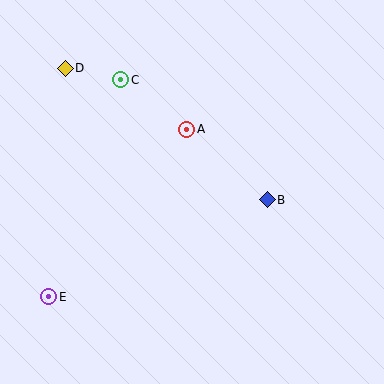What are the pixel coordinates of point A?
Point A is at (187, 129).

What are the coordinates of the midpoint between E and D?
The midpoint between E and D is at (57, 182).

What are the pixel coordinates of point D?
Point D is at (65, 68).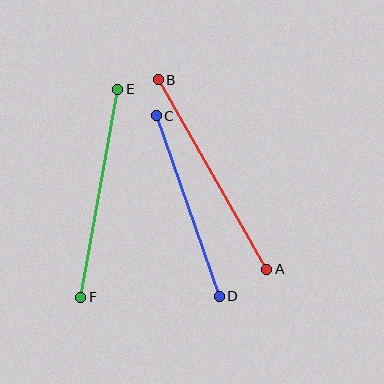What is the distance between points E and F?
The distance is approximately 211 pixels.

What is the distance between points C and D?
The distance is approximately 191 pixels.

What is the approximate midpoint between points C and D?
The midpoint is at approximately (188, 206) pixels.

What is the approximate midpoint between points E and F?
The midpoint is at approximately (99, 193) pixels.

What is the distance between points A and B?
The distance is approximately 218 pixels.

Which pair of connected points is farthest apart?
Points A and B are farthest apart.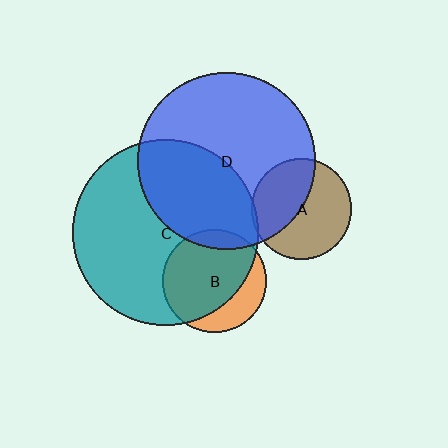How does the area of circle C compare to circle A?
Approximately 3.4 times.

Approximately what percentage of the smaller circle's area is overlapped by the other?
Approximately 5%.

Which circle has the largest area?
Circle C (teal).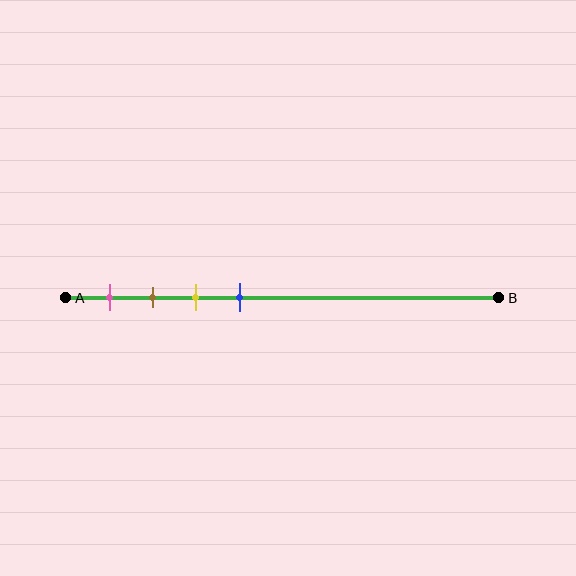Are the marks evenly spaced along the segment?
Yes, the marks are approximately evenly spaced.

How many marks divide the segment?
There are 4 marks dividing the segment.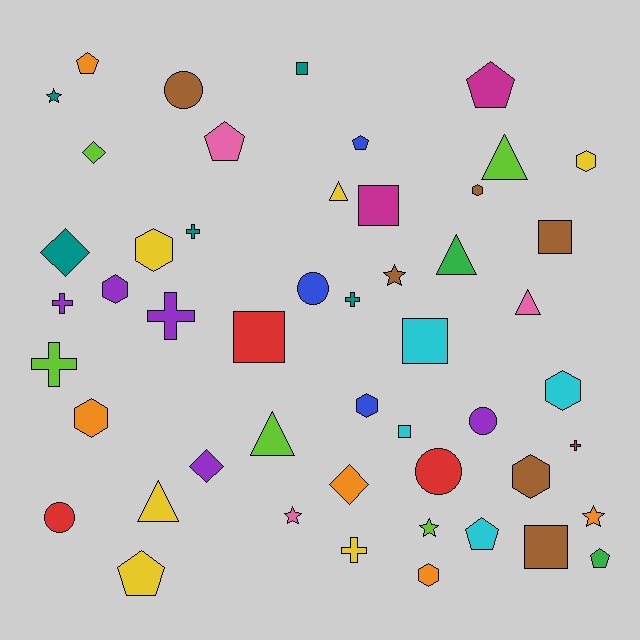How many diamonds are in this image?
There are 4 diamonds.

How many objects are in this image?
There are 50 objects.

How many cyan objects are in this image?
There are 4 cyan objects.